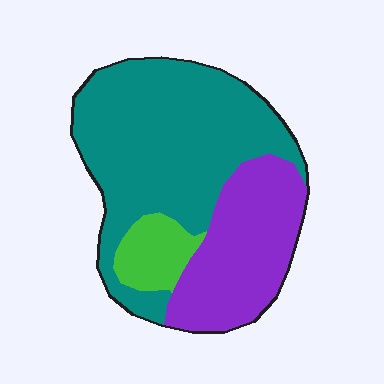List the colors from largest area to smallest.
From largest to smallest: teal, purple, green.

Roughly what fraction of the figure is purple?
Purple covers roughly 30% of the figure.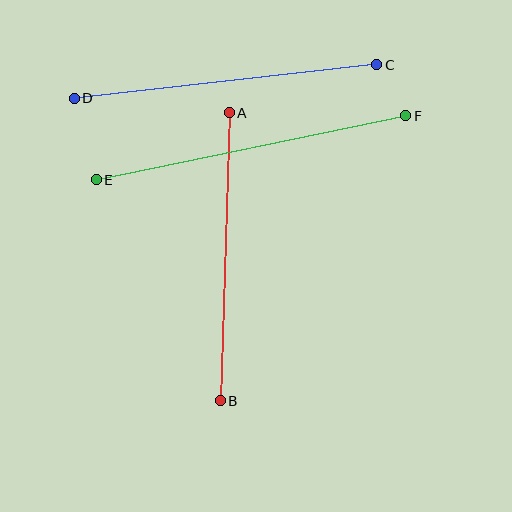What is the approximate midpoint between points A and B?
The midpoint is at approximately (225, 257) pixels.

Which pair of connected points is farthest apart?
Points E and F are farthest apart.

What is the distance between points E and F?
The distance is approximately 316 pixels.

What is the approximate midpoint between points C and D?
The midpoint is at approximately (226, 82) pixels.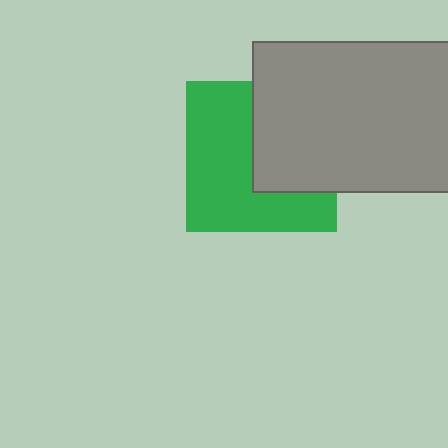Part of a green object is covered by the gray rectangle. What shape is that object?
It is a square.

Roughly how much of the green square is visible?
About half of it is visible (roughly 58%).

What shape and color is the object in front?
The object in front is a gray rectangle.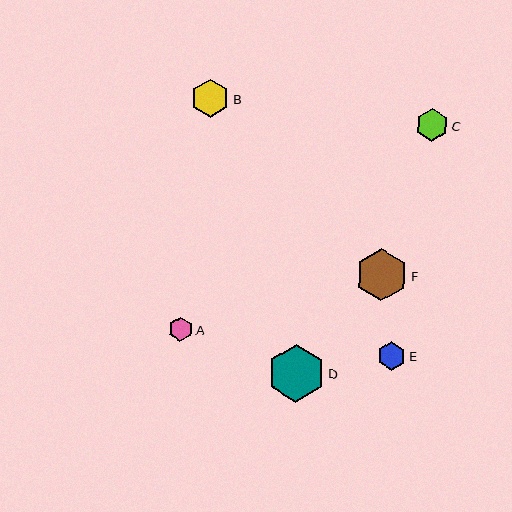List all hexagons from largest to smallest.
From largest to smallest: D, F, B, C, E, A.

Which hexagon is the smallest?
Hexagon A is the smallest with a size of approximately 24 pixels.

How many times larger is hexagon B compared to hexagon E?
Hexagon B is approximately 1.3 times the size of hexagon E.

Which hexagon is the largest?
Hexagon D is the largest with a size of approximately 57 pixels.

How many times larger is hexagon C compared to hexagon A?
Hexagon C is approximately 1.3 times the size of hexagon A.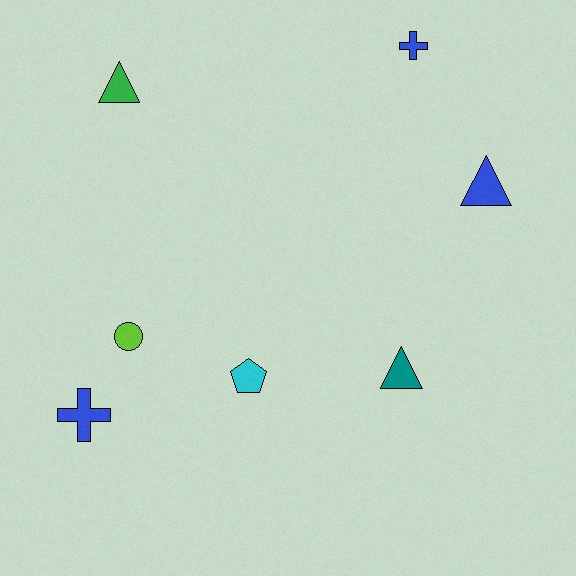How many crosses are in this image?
There are 2 crosses.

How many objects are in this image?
There are 7 objects.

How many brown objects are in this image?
There are no brown objects.